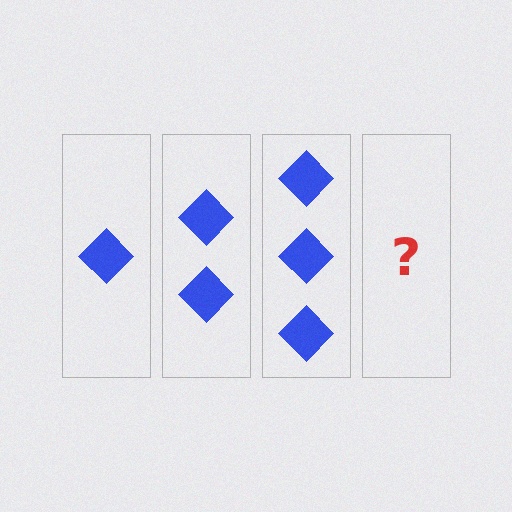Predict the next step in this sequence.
The next step is 4 diamonds.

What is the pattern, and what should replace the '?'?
The pattern is that each step adds one more diamond. The '?' should be 4 diamonds.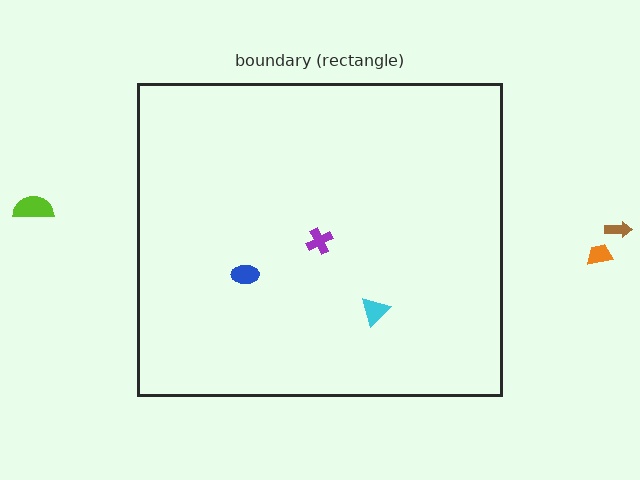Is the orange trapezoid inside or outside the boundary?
Outside.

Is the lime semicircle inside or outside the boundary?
Outside.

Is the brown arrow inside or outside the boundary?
Outside.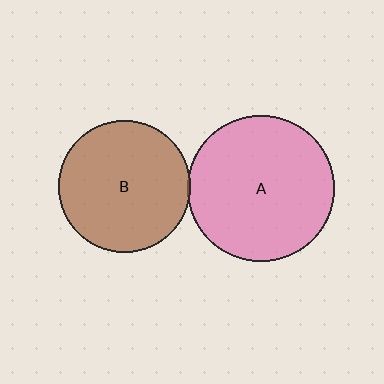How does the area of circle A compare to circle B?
Approximately 1.2 times.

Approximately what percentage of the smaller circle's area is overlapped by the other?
Approximately 5%.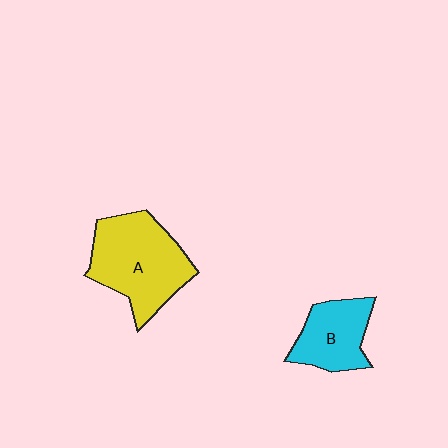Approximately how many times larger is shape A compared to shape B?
Approximately 1.7 times.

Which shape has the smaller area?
Shape B (cyan).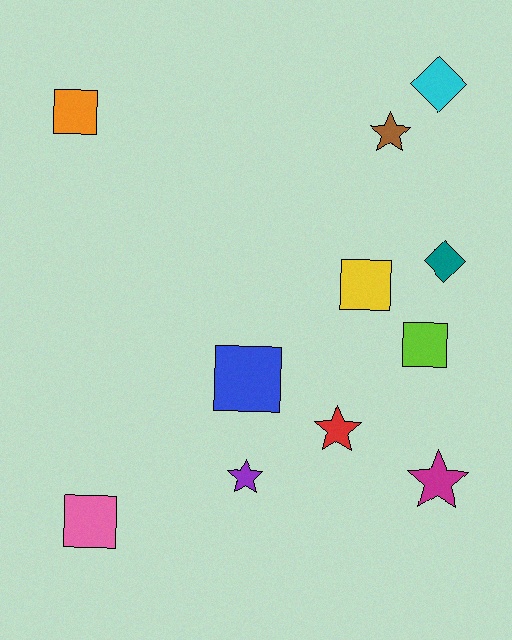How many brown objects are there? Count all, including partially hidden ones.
There is 1 brown object.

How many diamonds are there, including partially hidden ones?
There are 2 diamonds.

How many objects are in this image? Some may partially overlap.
There are 11 objects.